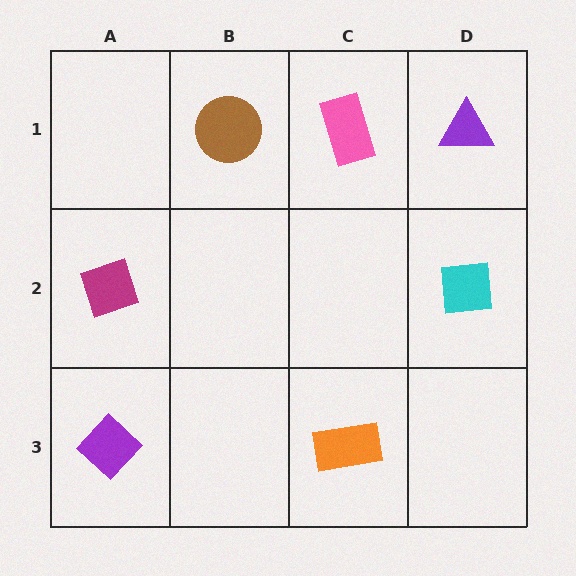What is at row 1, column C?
A pink rectangle.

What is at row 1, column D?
A purple triangle.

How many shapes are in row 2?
2 shapes.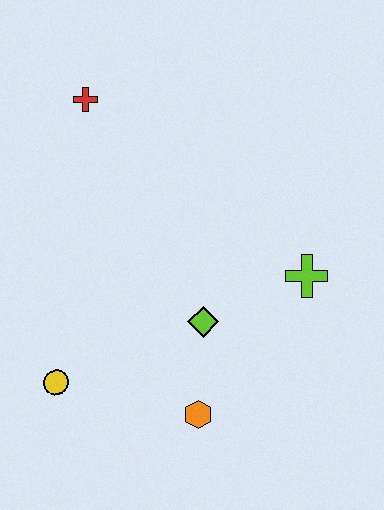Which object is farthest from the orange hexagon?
The red cross is farthest from the orange hexagon.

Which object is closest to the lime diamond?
The orange hexagon is closest to the lime diamond.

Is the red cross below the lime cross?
No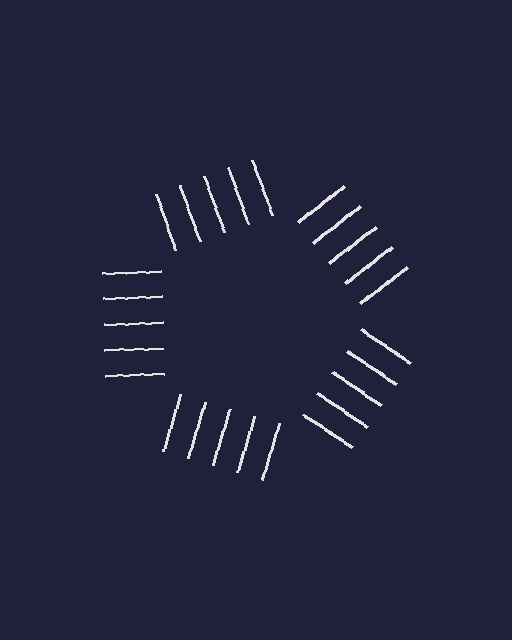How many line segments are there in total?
25 — 5 along each of the 5 edges.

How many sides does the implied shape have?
5 sides — the line-ends trace a pentagon.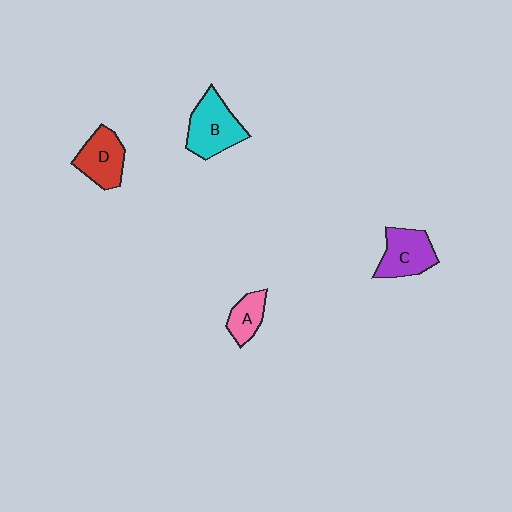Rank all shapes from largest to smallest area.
From largest to smallest: B (cyan), C (purple), D (red), A (pink).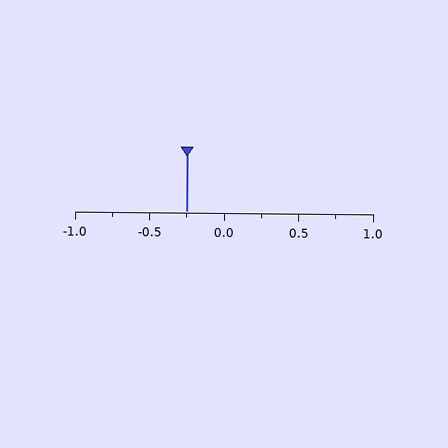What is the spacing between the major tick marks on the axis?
The major ticks are spaced 0.5 apart.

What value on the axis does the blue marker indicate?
The marker indicates approximately -0.25.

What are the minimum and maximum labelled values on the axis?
The axis runs from -1.0 to 1.0.